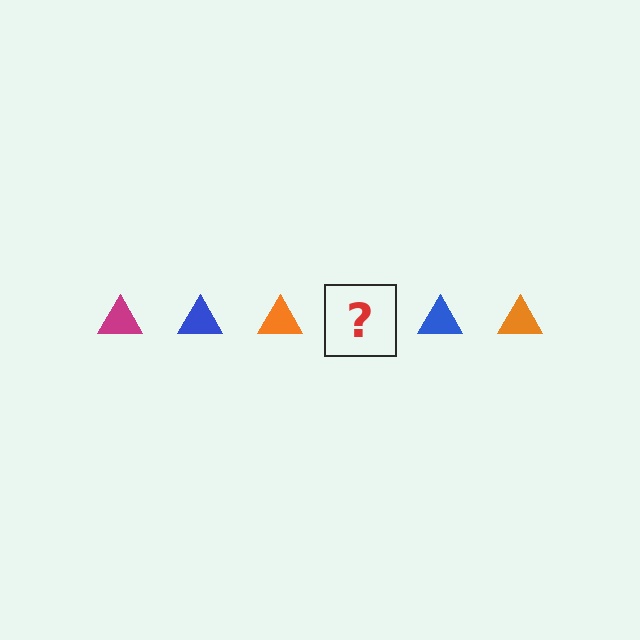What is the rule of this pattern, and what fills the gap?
The rule is that the pattern cycles through magenta, blue, orange triangles. The gap should be filled with a magenta triangle.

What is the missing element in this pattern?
The missing element is a magenta triangle.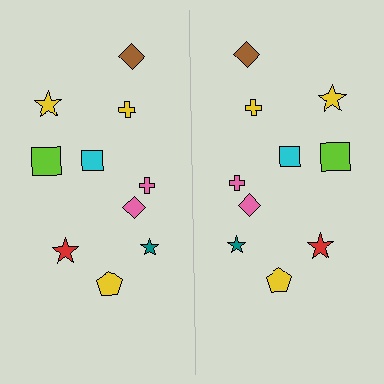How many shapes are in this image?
There are 20 shapes in this image.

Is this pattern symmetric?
Yes, this pattern has bilateral (reflection) symmetry.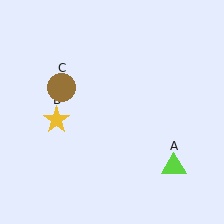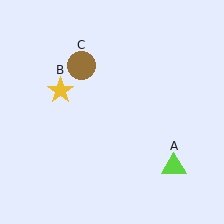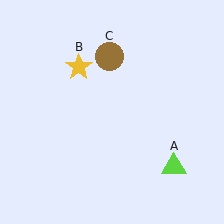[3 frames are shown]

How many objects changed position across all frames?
2 objects changed position: yellow star (object B), brown circle (object C).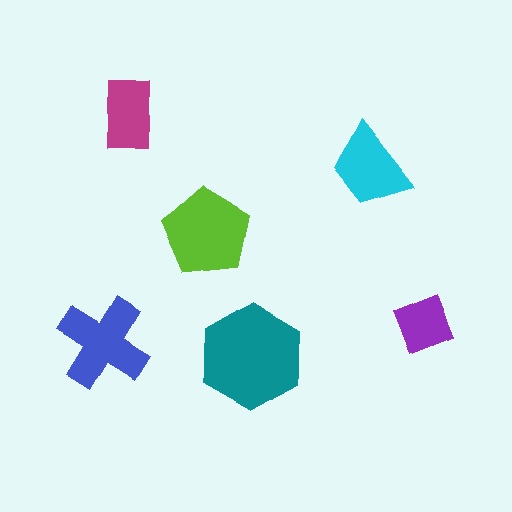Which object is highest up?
The magenta rectangle is topmost.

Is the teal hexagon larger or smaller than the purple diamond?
Larger.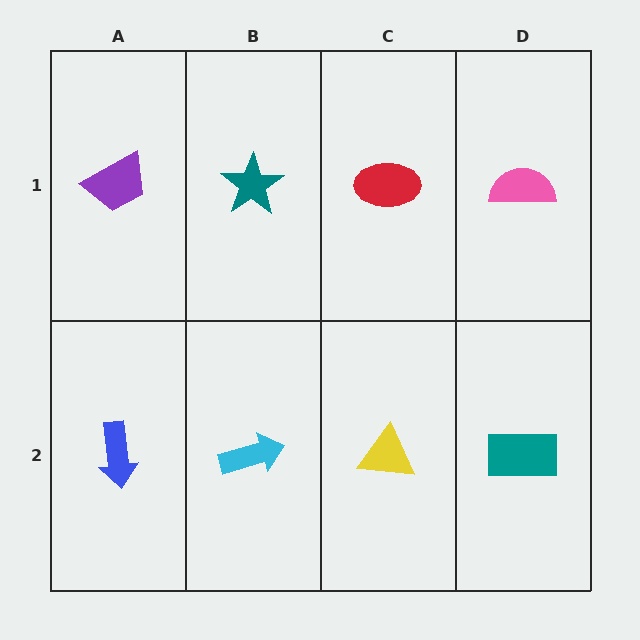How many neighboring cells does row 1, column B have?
3.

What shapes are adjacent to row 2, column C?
A red ellipse (row 1, column C), a cyan arrow (row 2, column B), a teal rectangle (row 2, column D).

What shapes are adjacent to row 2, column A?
A purple trapezoid (row 1, column A), a cyan arrow (row 2, column B).